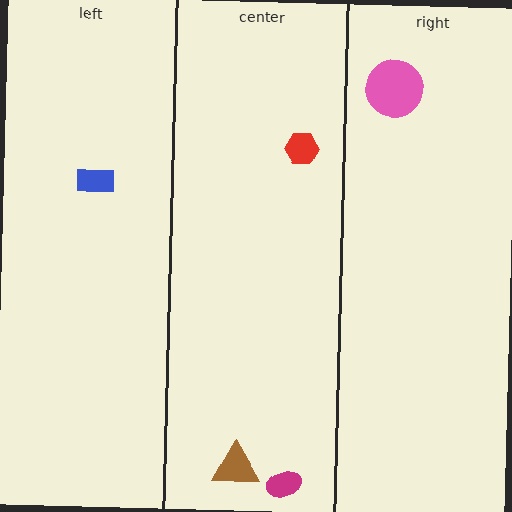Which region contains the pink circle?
The right region.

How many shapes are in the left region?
1.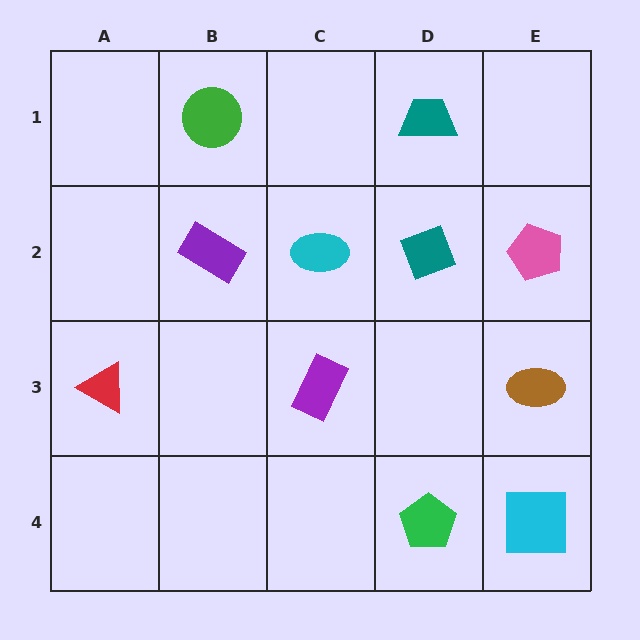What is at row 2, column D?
A teal diamond.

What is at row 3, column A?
A red triangle.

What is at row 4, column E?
A cyan square.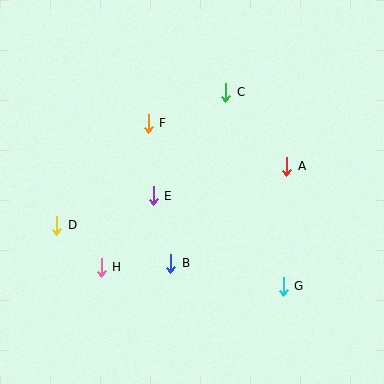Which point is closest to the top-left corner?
Point F is closest to the top-left corner.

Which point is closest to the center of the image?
Point E at (153, 196) is closest to the center.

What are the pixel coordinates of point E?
Point E is at (153, 196).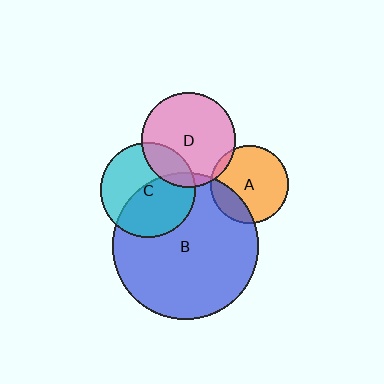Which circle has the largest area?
Circle B (blue).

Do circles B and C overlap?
Yes.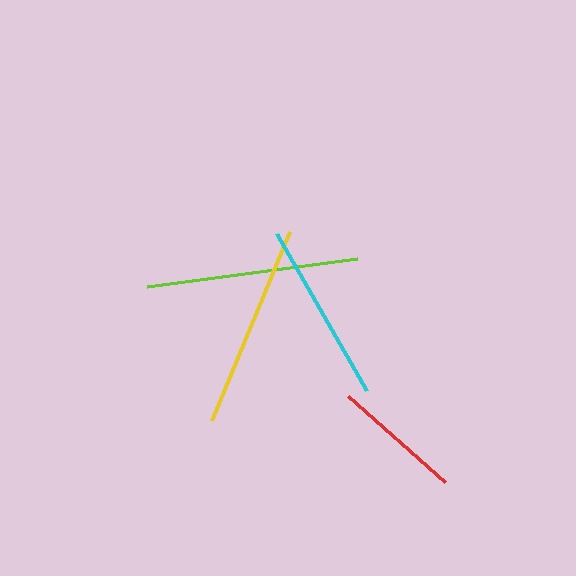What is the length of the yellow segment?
The yellow segment is approximately 204 pixels long.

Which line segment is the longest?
The lime line is the longest at approximately 211 pixels.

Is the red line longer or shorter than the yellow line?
The yellow line is longer than the red line.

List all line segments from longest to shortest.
From longest to shortest: lime, yellow, cyan, red.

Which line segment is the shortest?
The red line is the shortest at approximately 129 pixels.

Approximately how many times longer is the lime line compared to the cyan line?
The lime line is approximately 1.2 times the length of the cyan line.